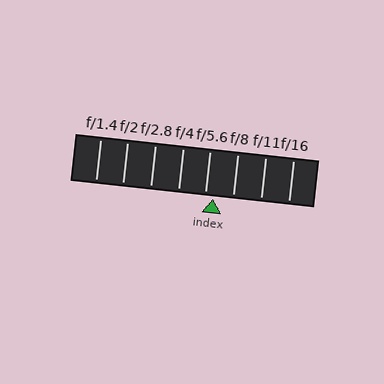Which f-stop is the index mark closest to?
The index mark is closest to f/5.6.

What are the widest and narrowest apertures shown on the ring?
The widest aperture shown is f/1.4 and the narrowest is f/16.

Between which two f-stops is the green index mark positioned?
The index mark is between f/5.6 and f/8.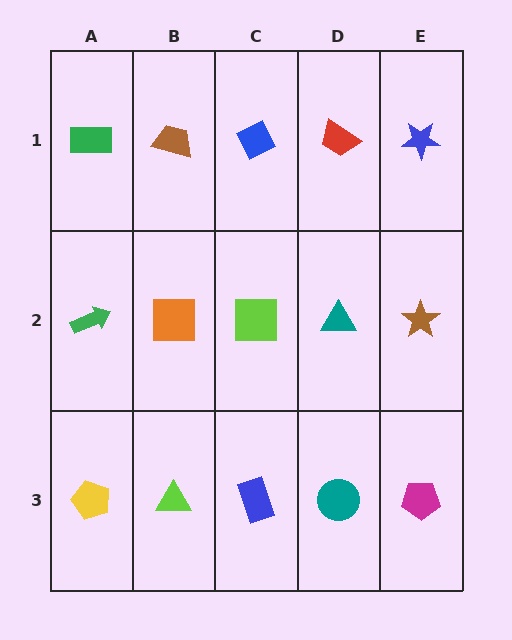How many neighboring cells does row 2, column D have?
4.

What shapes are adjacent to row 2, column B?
A brown trapezoid (row 1, column B), a lime triangle (row 3, column B), a green arrow (row 2, column A), a lime square (row 2, column C).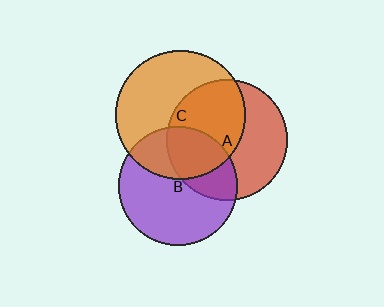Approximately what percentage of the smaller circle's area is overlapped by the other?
Approximately 35%.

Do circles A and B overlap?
Yes.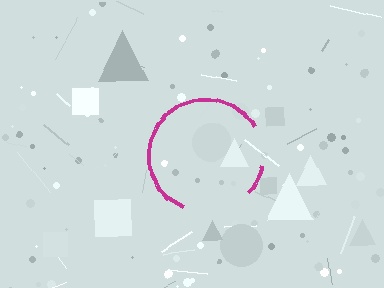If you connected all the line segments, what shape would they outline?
They would outline a circle.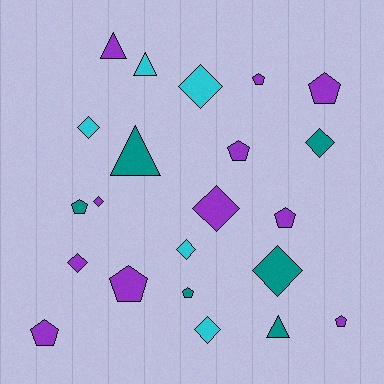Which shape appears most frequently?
Diamond, with 9 objects.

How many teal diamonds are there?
There are 2 teal diamonds.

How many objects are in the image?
There are 22 objects.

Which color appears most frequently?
Purple, with 11 objects.